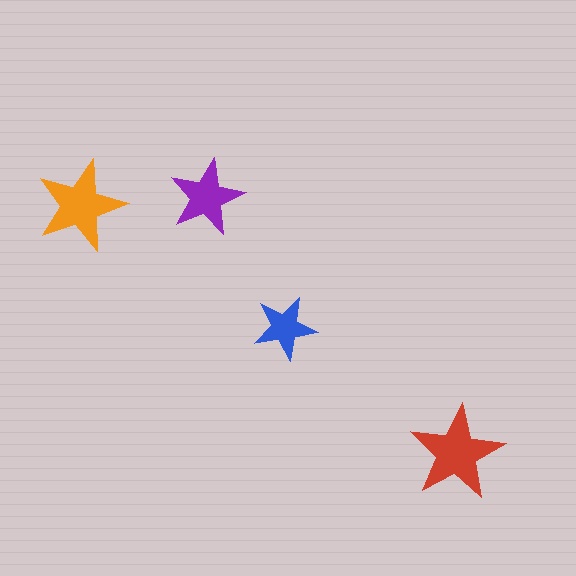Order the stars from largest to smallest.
the red one, the orange one, the purple one, the blue one.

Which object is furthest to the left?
The orange star is leftmost.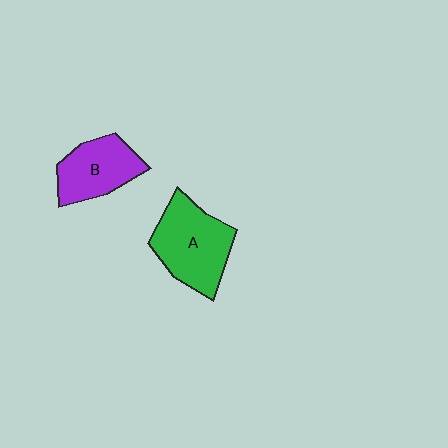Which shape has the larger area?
Shape A (green).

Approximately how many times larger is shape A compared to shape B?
Approximately 1.3 times.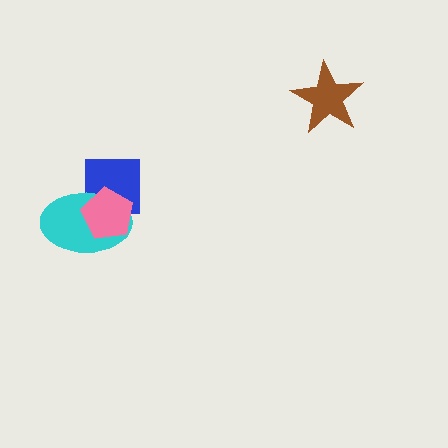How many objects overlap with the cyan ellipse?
2 objects overlap with the cyan ellipse.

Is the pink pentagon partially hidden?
No, no other shape covers it.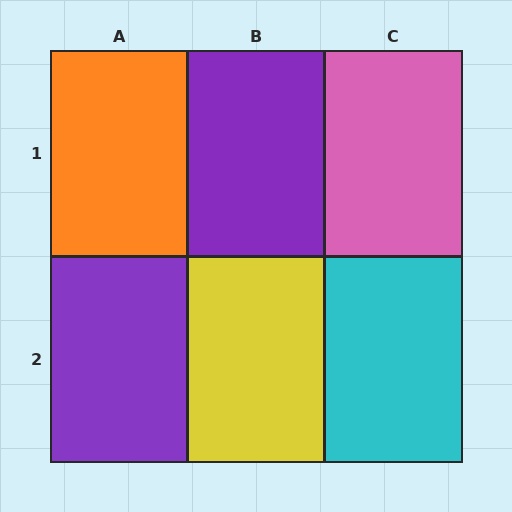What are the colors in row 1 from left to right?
Orange, purple, pink.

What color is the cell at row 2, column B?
Yellow.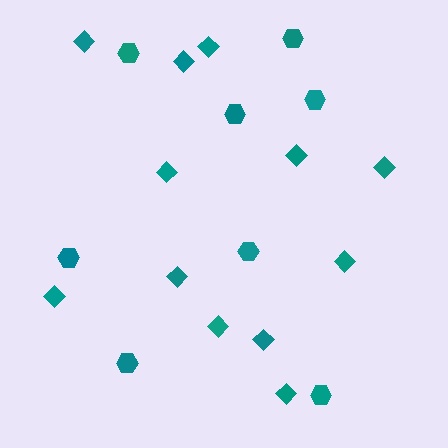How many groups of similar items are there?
There are 2 groups: one group of diamonds (12) and one group of hexagons (8).